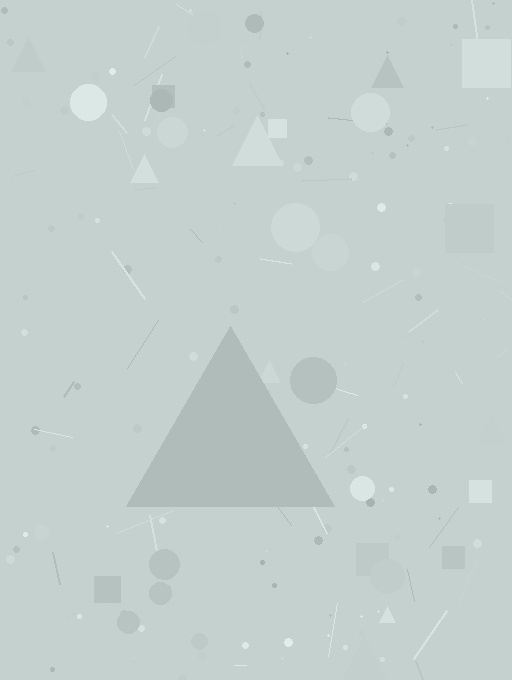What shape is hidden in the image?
A triangle is hidden in the image.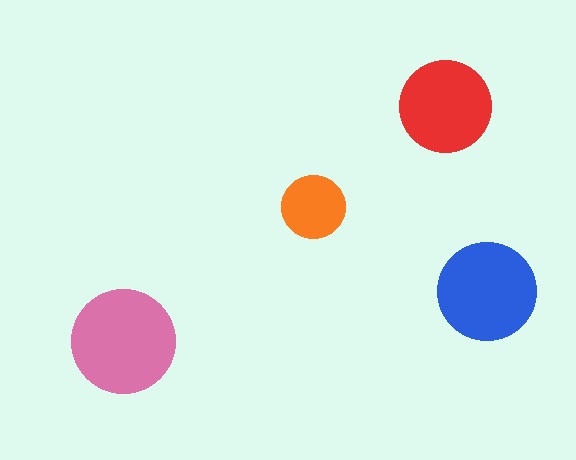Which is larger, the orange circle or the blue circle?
The blue one.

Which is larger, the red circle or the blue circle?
The blue one.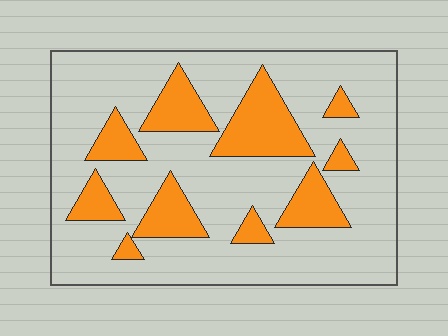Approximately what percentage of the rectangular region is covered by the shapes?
Approximately 25%.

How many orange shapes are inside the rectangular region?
10.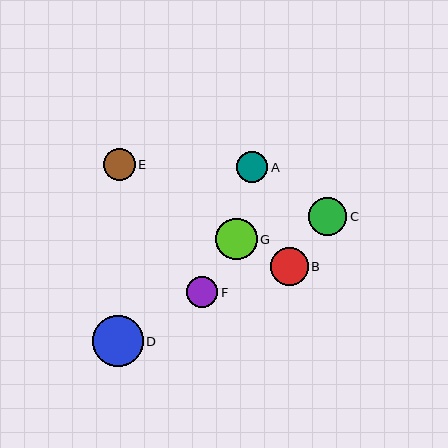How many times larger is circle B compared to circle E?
Circle B is approximately 1.2 times the size of circle E.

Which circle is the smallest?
Circle A is the smallest with a size of approximately 31 pixels.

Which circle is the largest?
Circle D is the largest with a size of approximately 50 pixels.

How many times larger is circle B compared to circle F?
Circle B is approximately 1.2 times the size of circle F.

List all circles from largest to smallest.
From largest to smallest: D, G, C, B, E, F, A.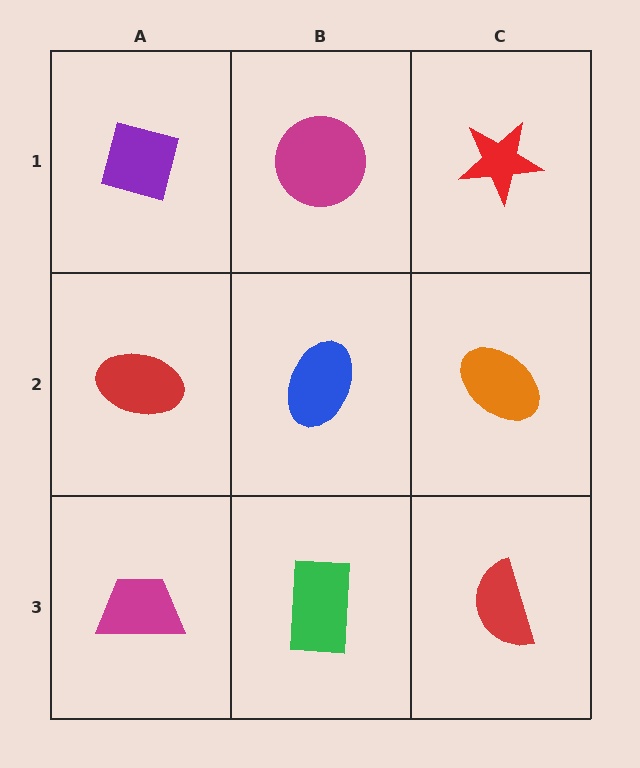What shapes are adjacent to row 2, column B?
A magenta circle (row 1, column B), a green rectangle (row 3, column B), a red ellipse (row 2, column A), an orange ellipse (row 2, column C).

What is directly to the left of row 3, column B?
A magenta trapezoid.